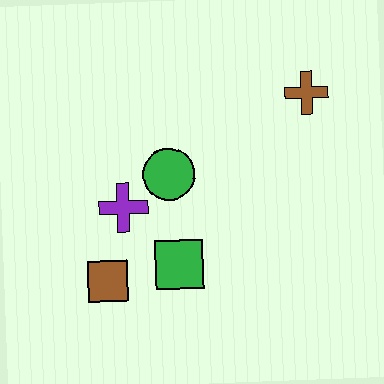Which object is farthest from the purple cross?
The brown cross is farthest from the purple cross.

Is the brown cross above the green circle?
Yes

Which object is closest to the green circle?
The purple cross is closest to the green circle.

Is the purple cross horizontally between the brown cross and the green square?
No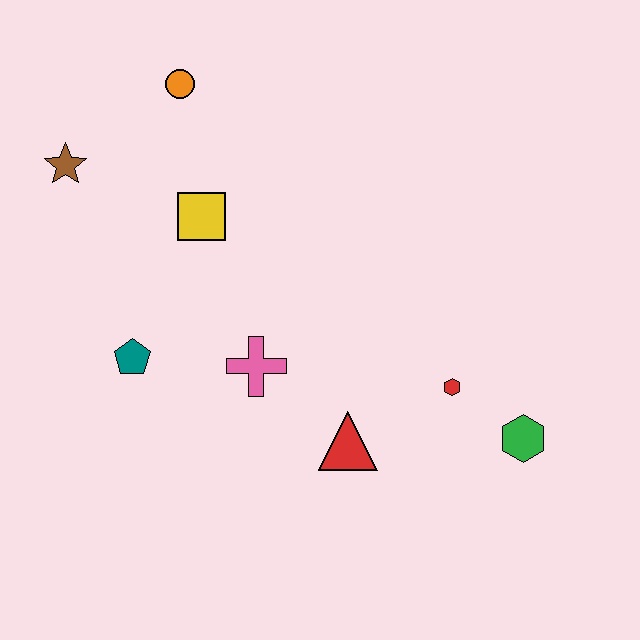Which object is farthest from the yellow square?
The green hexagon is farthest from the yellow square.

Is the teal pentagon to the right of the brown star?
Yes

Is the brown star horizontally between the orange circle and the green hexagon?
No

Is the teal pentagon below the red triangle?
No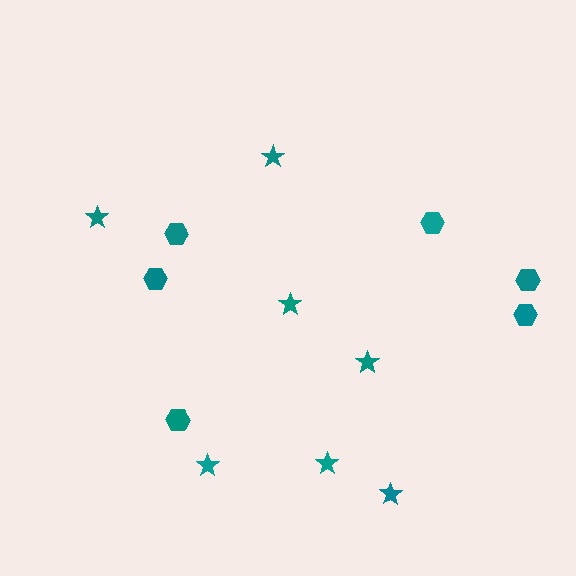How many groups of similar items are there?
There are 2 groups: one group of stars (7) and one group of hexagons (6).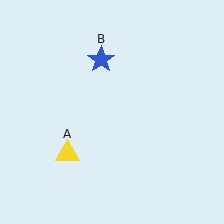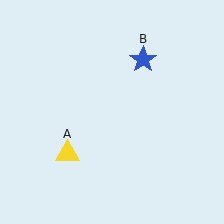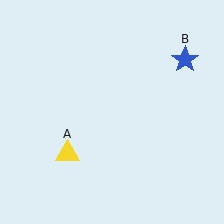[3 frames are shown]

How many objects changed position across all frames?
1 object changed position: blue star (object B).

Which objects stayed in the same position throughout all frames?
Yellow triangle (object A) remained stationary.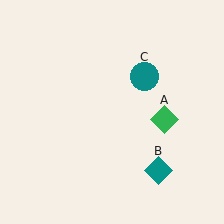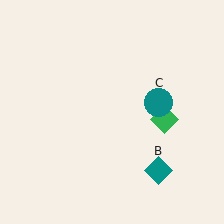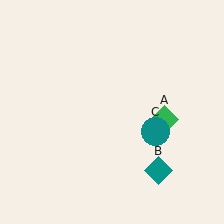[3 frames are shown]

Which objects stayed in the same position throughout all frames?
Green diamond (object A) and teal diamond (object B) remained stationary.